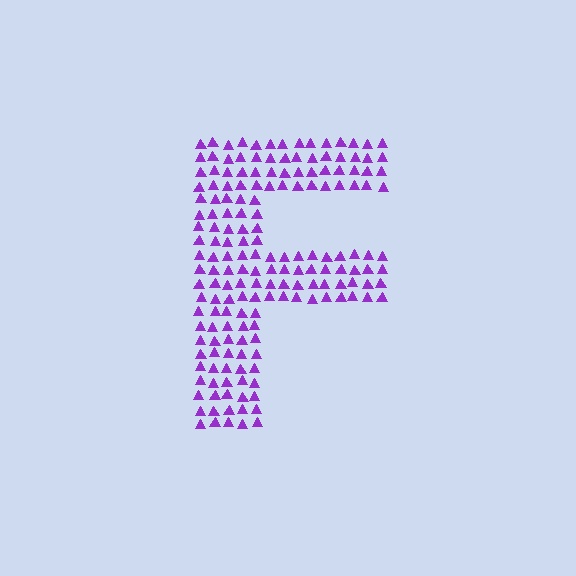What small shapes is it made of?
It is made of small triangles.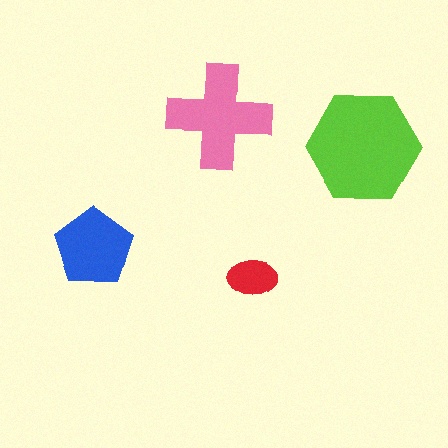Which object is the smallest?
The red ellipse.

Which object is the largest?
The lime hexagon.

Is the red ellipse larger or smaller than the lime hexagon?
Smaller.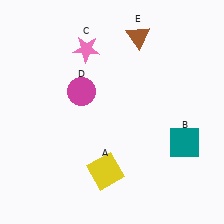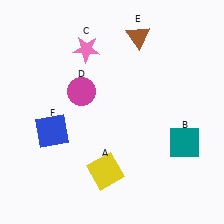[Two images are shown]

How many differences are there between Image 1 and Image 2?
There is 1 difference between the two images.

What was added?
A blue square (F) was added in Image 2.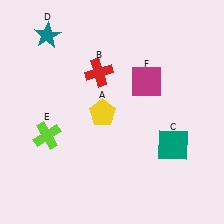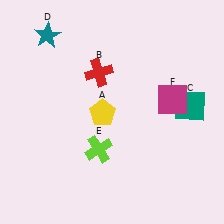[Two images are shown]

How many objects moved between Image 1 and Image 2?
3 objects moved between the two images.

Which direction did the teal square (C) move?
The teal square (C) moved up.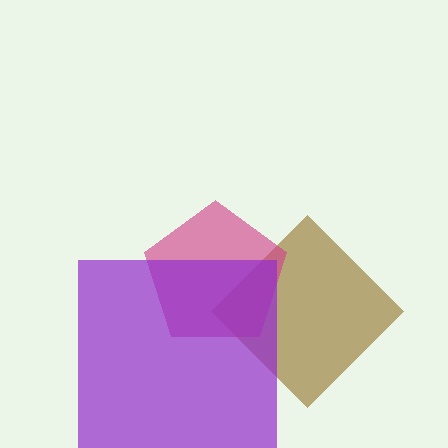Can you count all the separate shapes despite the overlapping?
Yes, there are 3 separate shapes.